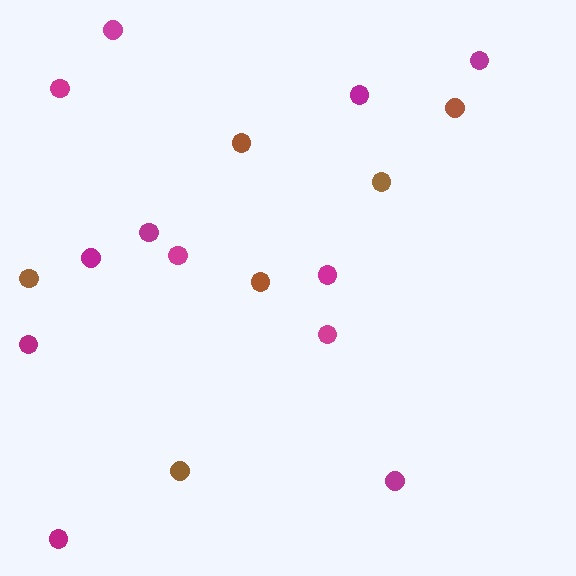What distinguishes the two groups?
There are 2 groups: one group of magenta circles (12) and one group of brown circles (6).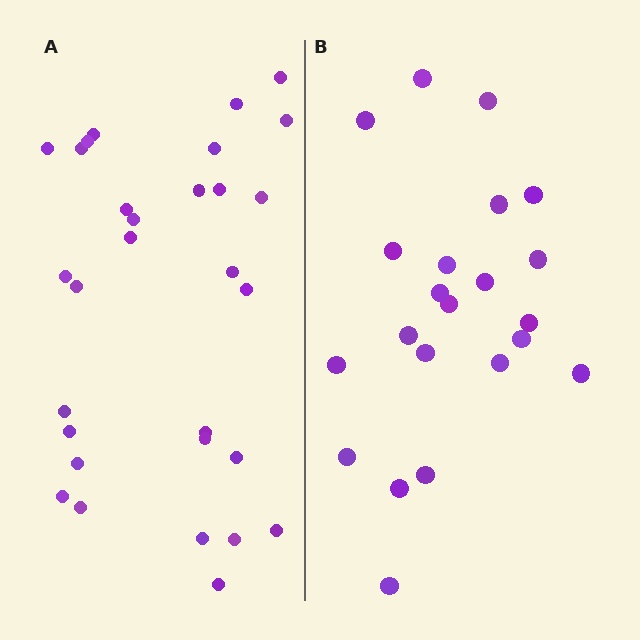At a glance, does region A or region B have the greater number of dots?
Region A (the left region) has more dots.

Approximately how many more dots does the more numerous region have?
Region A has roughly 8 or so more dots than region B.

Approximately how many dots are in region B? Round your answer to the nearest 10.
About 20 dots. (The exact count is 22, which rounds to 20.)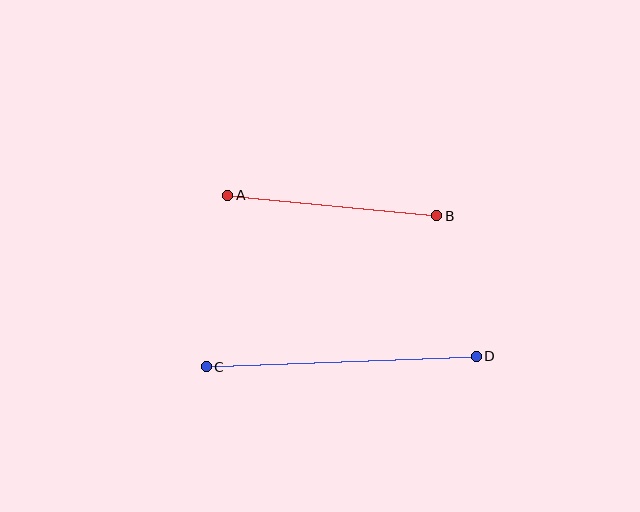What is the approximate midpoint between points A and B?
The midpoint is at approximately (332, 205) pixels.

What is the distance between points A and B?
The distance is approximately 210 pixels.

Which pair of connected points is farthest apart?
Points C and D are farthest apart.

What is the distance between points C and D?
The distance is approximately 270 pixels.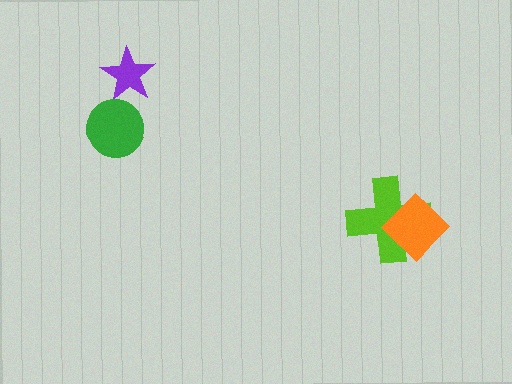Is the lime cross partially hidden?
Yes, it is partially covered by another shape.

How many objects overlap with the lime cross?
1 object overlaps with the lime cross.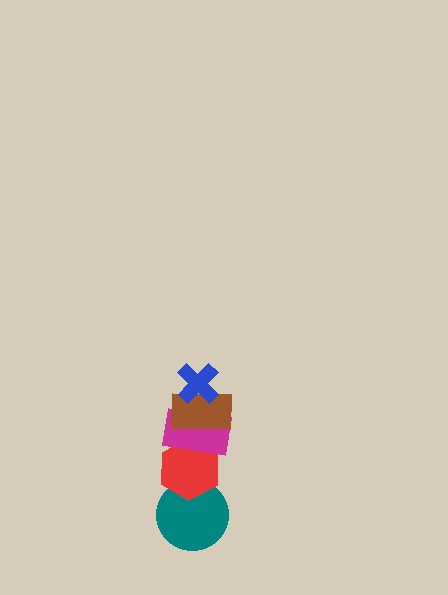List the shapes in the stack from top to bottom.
From top to bottom: the blue cross, the brown rectangle, the magenta rectangle, the red hexagon, the teal circle.